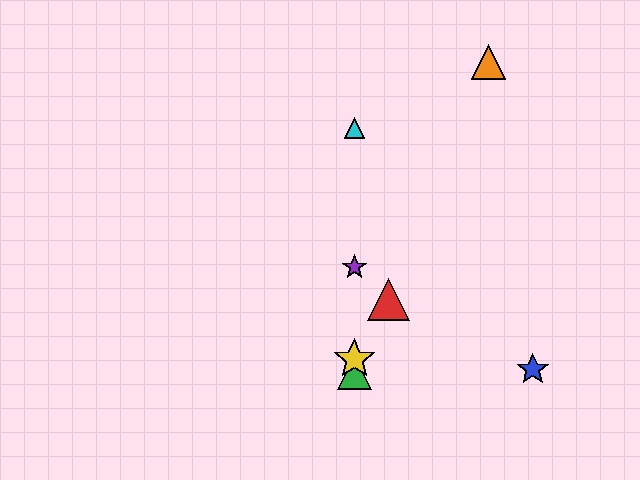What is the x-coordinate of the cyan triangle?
The cyan triangle is at x≈354.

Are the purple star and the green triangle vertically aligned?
Yes, both are at x≈354.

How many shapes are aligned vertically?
4 shapes (the green triangle, the yellow star, the purple star, the cyan triangle) are aligned vertically.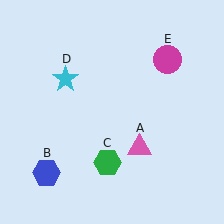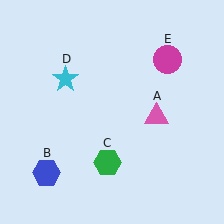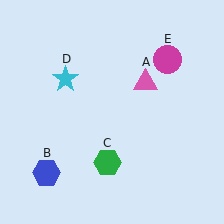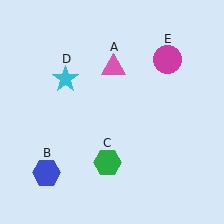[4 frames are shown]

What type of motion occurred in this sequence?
The pink triangle (object A) rotated counterclockwise around the center of the scene.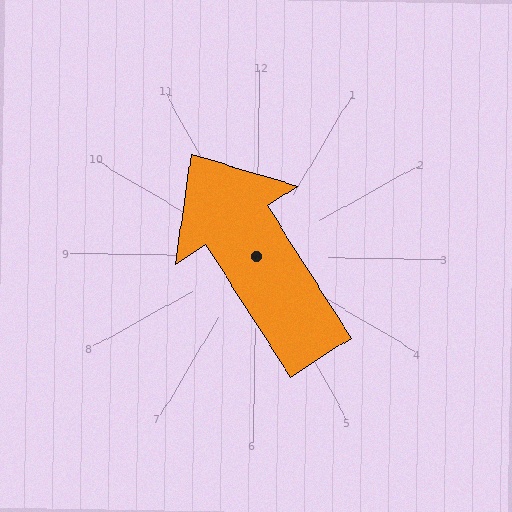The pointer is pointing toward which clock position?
Roughly 11 o'clock.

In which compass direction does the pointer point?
Northwest.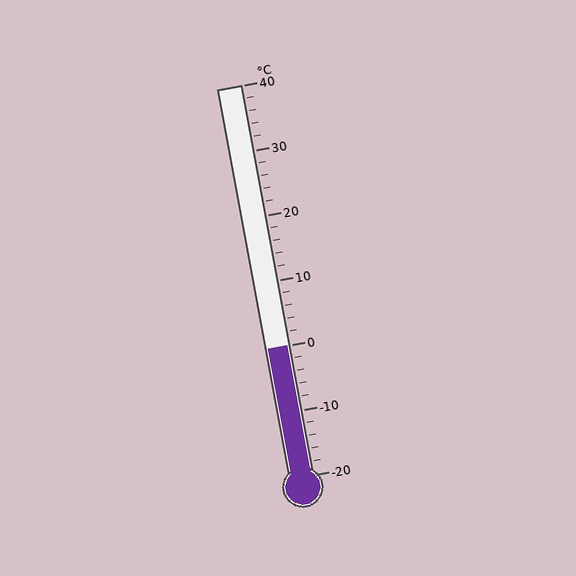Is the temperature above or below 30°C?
The temperature is below 30°C.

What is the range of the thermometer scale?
The thermometer scale ranges from -20°C to 40°C.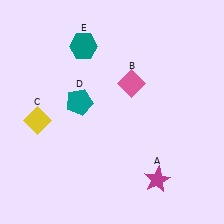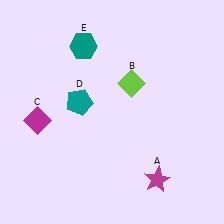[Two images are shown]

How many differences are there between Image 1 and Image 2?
There are 2 differences between the two images.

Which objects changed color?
B changed from pink to lime. C changed from yellow to magenta.